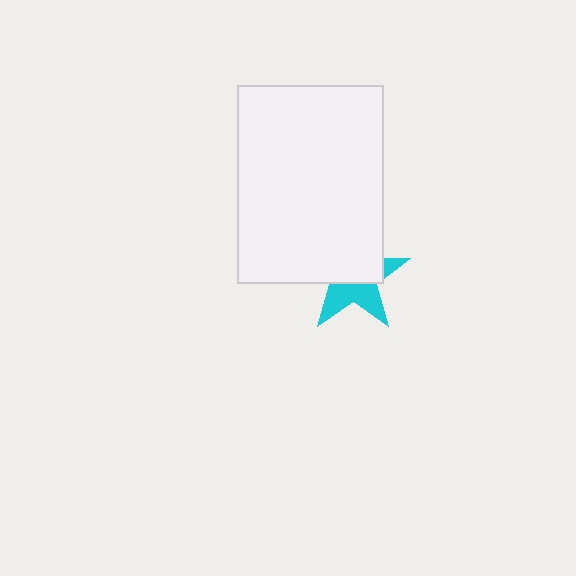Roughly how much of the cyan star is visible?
A small part of it is visible (roughly 45%).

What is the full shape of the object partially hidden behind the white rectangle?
The partially hidden object is a cyan star.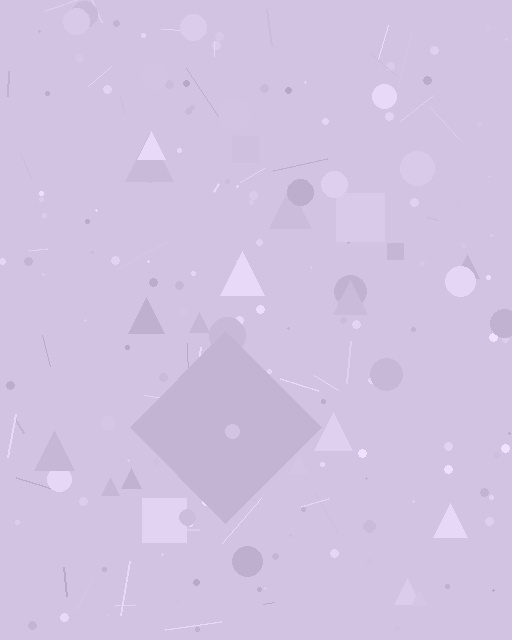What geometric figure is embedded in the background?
A diamond is embedded in the background.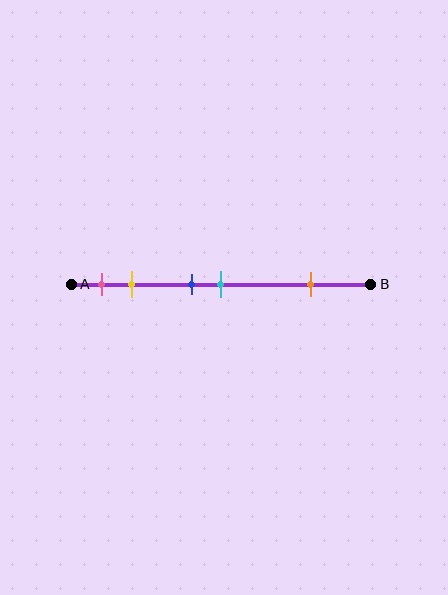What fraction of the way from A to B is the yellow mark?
The yellow mark is approximately 20% (0.2) of the way from A to B.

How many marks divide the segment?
There are 5 marks dividing the segment.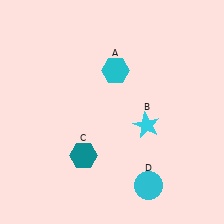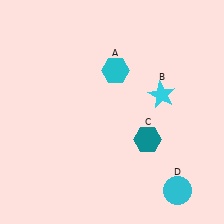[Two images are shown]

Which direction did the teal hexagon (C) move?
The teal hexagon (C) moved right.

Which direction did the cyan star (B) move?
The cyan star (B) moved up.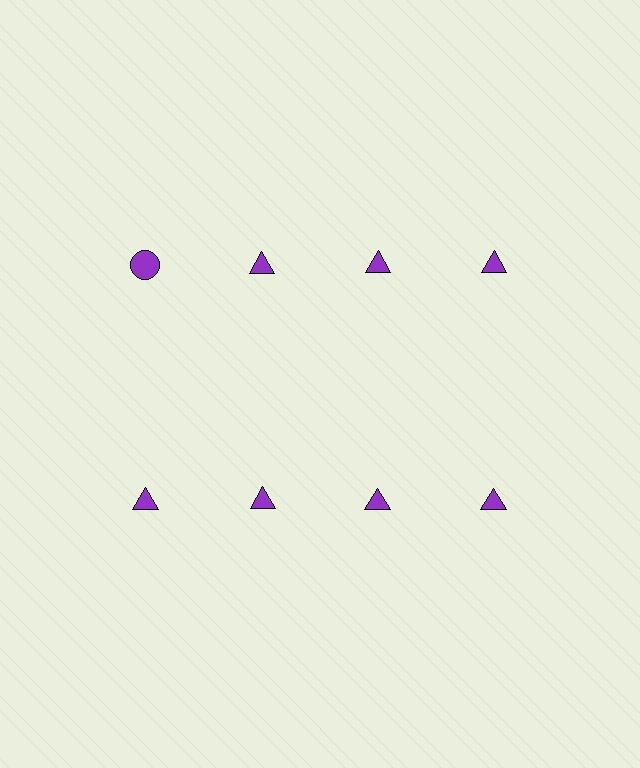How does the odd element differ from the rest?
It has a different shape: circle instead of triangle.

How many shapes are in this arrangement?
There are 8 shapes arranged in a grid pattern.